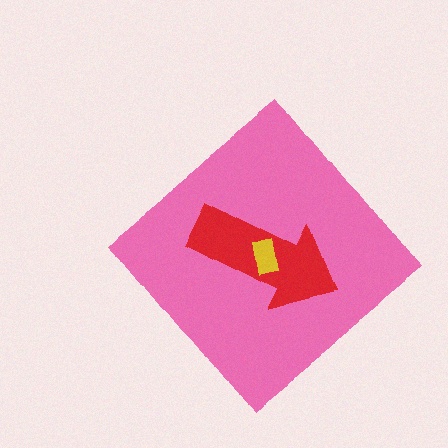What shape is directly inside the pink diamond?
The red arrow.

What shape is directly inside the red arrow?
The yellow rectangle.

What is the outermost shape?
The pink diamond.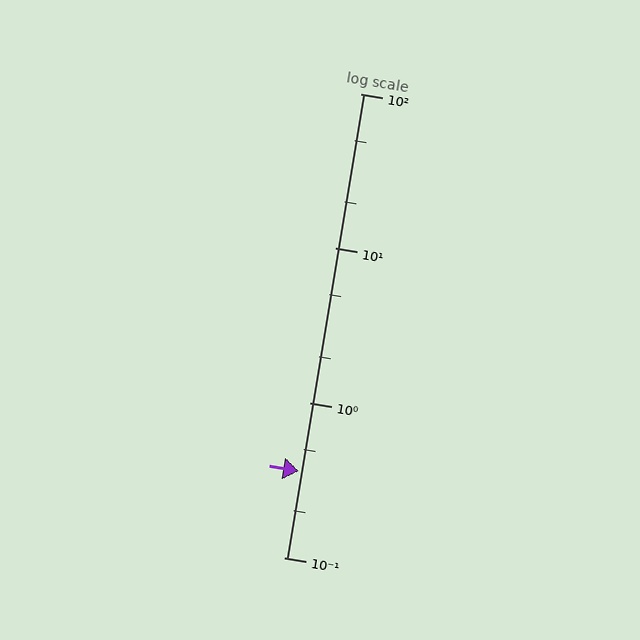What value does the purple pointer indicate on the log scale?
The pointer indicates approximately 0.36.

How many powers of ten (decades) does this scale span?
The scale spans 3 decades, from 0.1 to 100.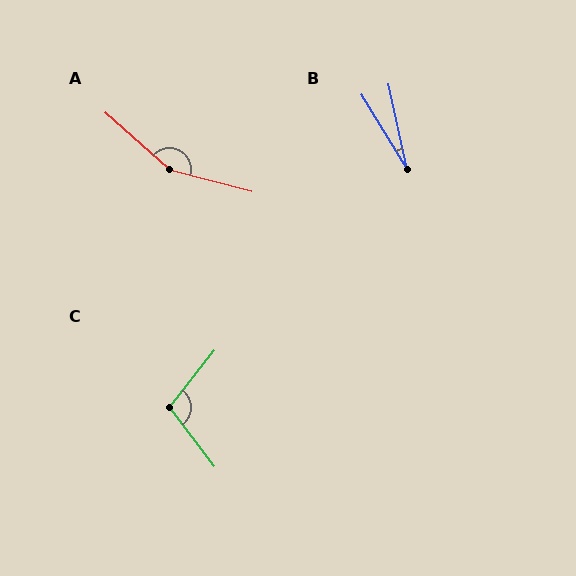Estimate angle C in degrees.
Approximately 104 degrees.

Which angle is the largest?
A, at approximately 153 degrees.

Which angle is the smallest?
B, at approximately 20 degrees.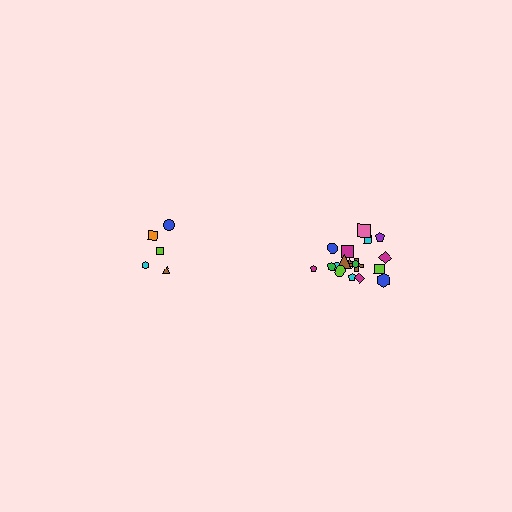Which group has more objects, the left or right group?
The right group.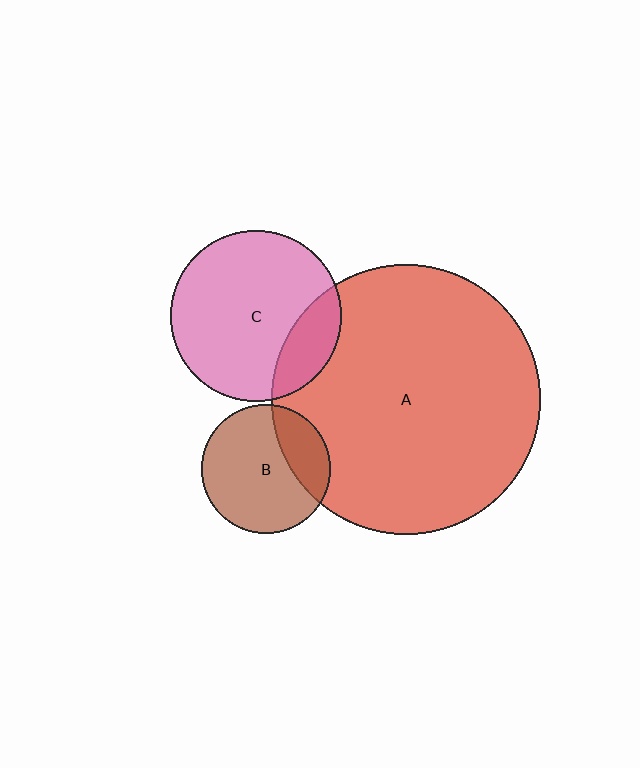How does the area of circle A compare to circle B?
Approximately 4.4 times.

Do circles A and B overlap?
Yes.